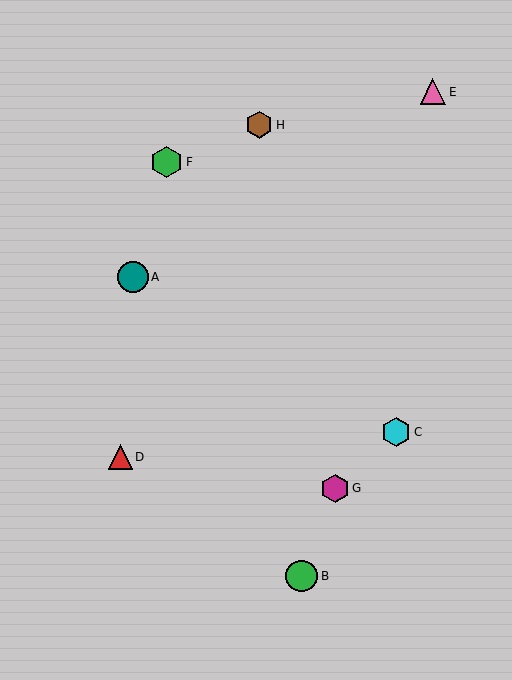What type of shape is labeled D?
Shape D is a red triangle.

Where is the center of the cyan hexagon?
The center of the cyan hexagon is at (396, 432).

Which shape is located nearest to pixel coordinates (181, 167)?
The green hexagon (labeled F) at (167, 162) is nearest to that location.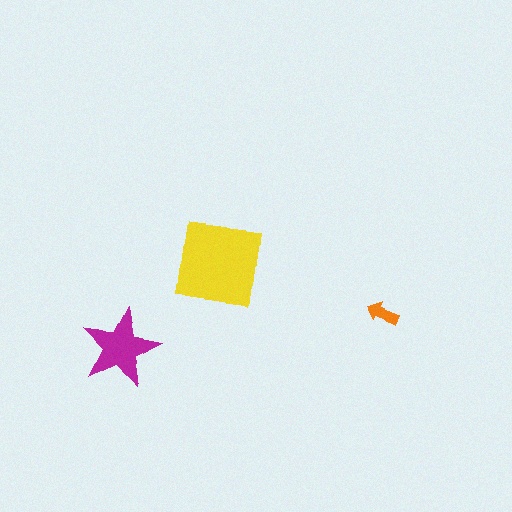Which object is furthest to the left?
The magenta star is leftmost.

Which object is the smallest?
The orange arrow.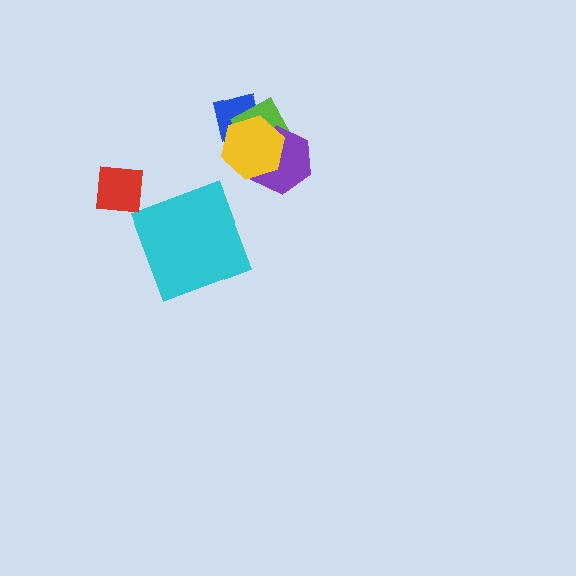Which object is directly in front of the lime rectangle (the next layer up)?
The purple hexagon is directly in front of the lime rectangle.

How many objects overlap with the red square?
0 objects overlap with the red square.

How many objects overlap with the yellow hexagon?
3 objects overlap with the yellow hexagon.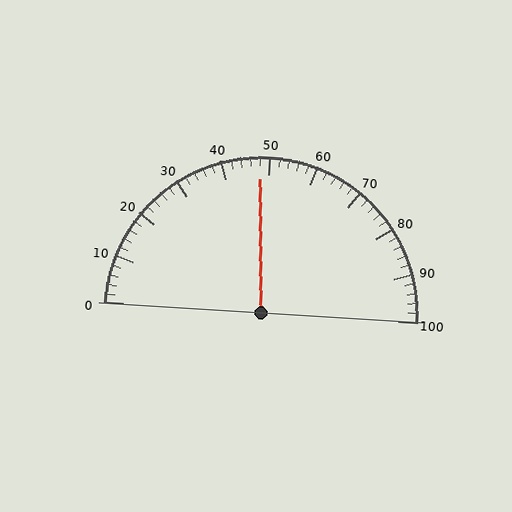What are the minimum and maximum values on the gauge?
The gauge ranges from 0 to 100.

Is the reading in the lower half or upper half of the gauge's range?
The reading is in the lower half of the range (0 to 100).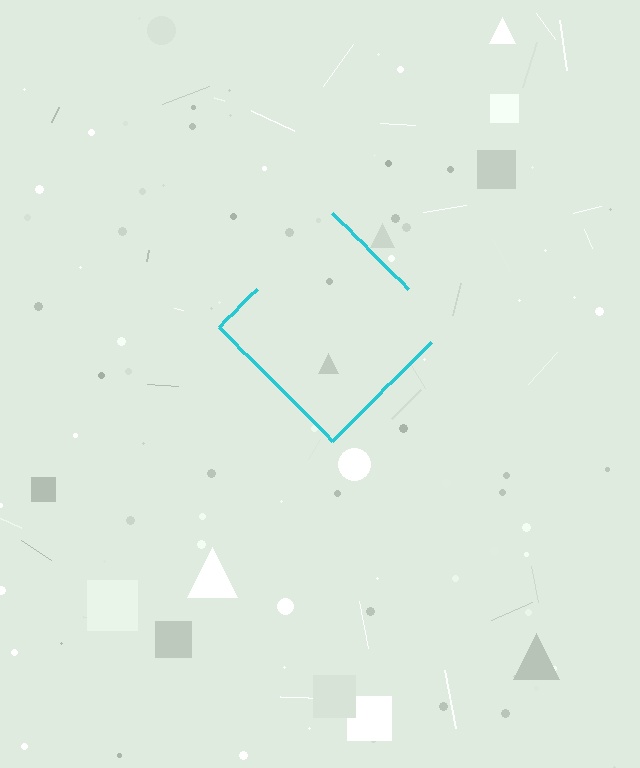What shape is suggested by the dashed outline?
The dashed outline suggests a diamond.